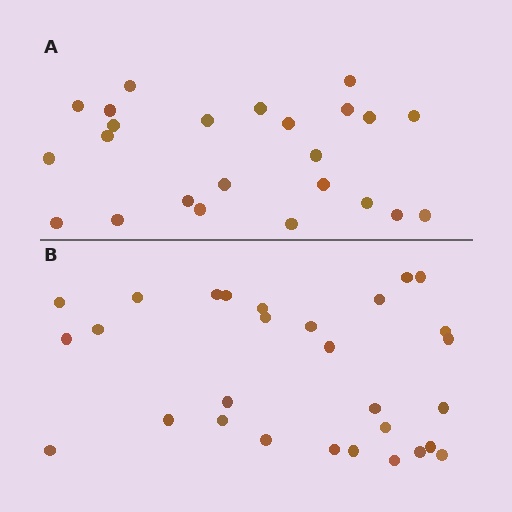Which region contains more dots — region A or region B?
Region B (the bottom region) has more dots.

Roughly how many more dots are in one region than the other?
Region B has about 5 more dots than region A.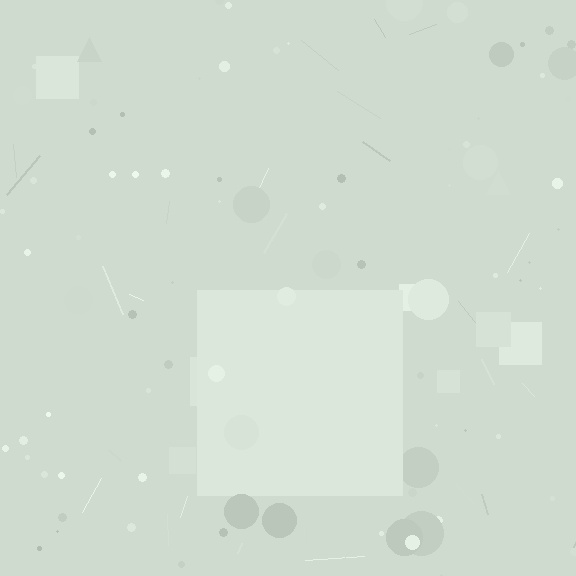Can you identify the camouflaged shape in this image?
The camouflaged shape is a square.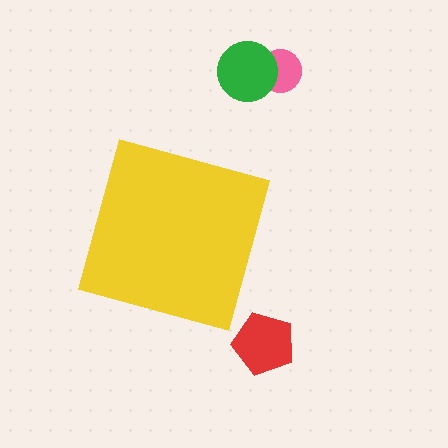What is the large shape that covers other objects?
A yellow square.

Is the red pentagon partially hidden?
No, the red pentagon is fully visible.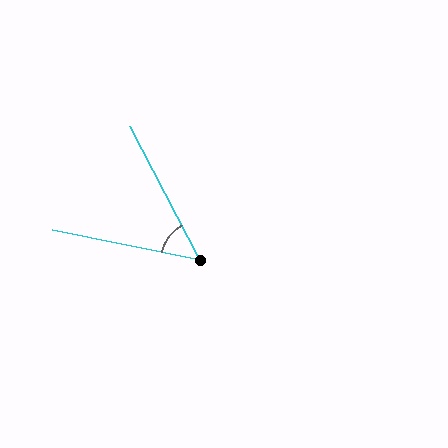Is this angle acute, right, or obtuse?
It is acute.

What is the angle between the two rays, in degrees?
Approximately 51 degrees.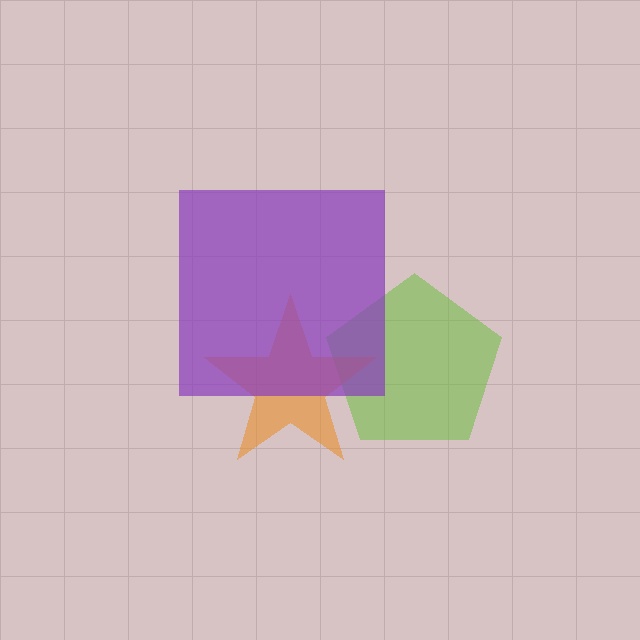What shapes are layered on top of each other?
The layered shapes are: a lime pentagon, an orange star, a purple square.